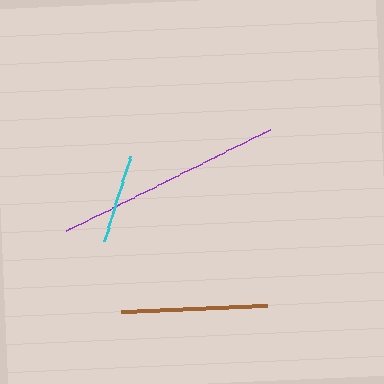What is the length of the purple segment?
The purple segment is approximately 228 pixels long.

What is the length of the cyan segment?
The cyan segment is approximately 90 pixels long.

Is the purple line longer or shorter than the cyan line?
The purple line is longer than the cyan line.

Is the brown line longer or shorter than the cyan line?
The brown line is longer than the cyan line.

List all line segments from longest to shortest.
From longest to shortest: purple, brown, cyan.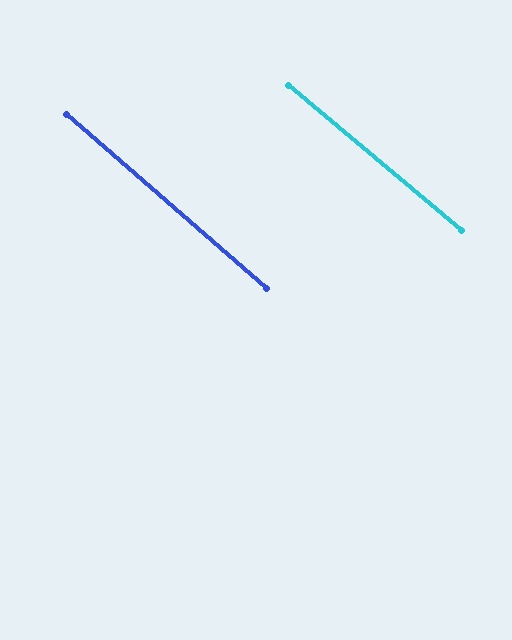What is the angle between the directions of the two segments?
Approximately 1 degree.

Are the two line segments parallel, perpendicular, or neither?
Parallel — their directions differ by only 0.8°.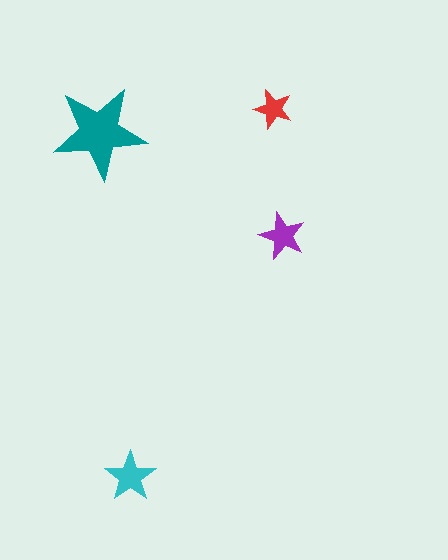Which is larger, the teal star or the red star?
The teal one.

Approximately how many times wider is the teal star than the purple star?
About 2 times wider.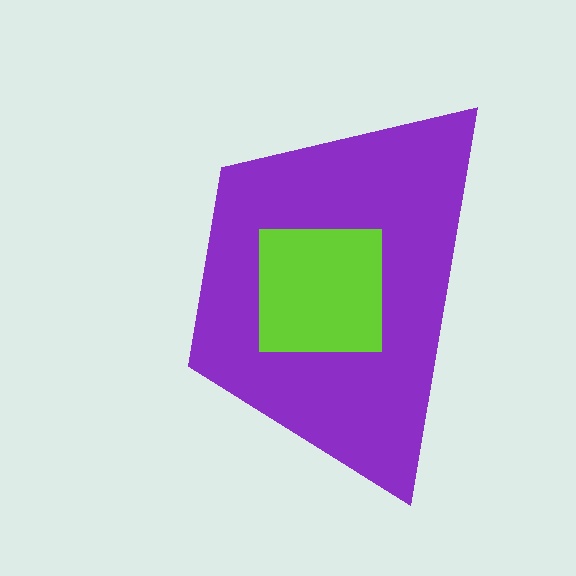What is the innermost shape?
The lime square.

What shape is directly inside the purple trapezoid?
The lime square.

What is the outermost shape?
The purple trapezoid.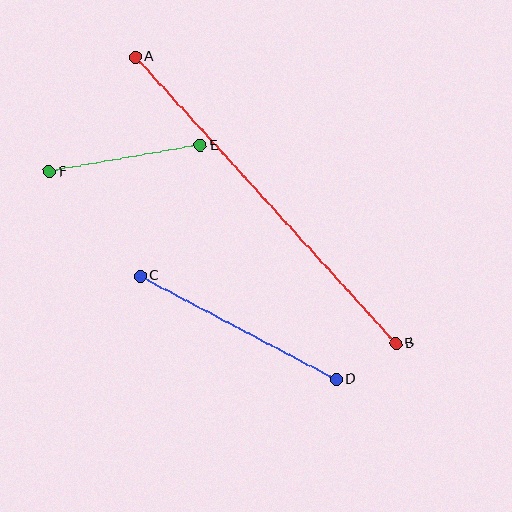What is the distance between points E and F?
The distance is approximately 153 pixels.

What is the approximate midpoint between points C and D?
The midpoint is at approximately (238, 328) pixels.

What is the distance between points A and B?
The distance is approximately 387 pixels.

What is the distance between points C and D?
The distance is approximately 222 pixels.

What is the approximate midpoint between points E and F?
The midpoint is at approximately (125, 159) pixels.